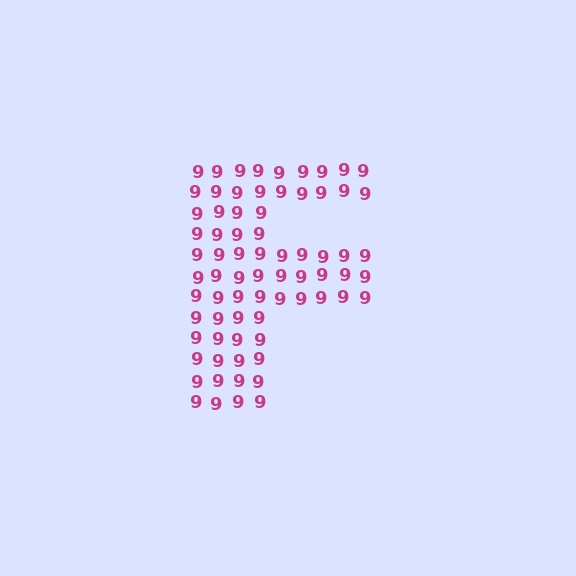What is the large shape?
The large shape is the letter F.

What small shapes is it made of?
It is made of small digit 9's.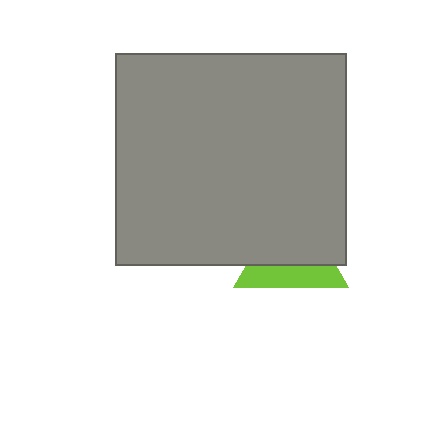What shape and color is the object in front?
The object in front is a gray rectangle.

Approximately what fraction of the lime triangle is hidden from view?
Roughly 61% of the lime triangle is hidden behind the gray rectangle.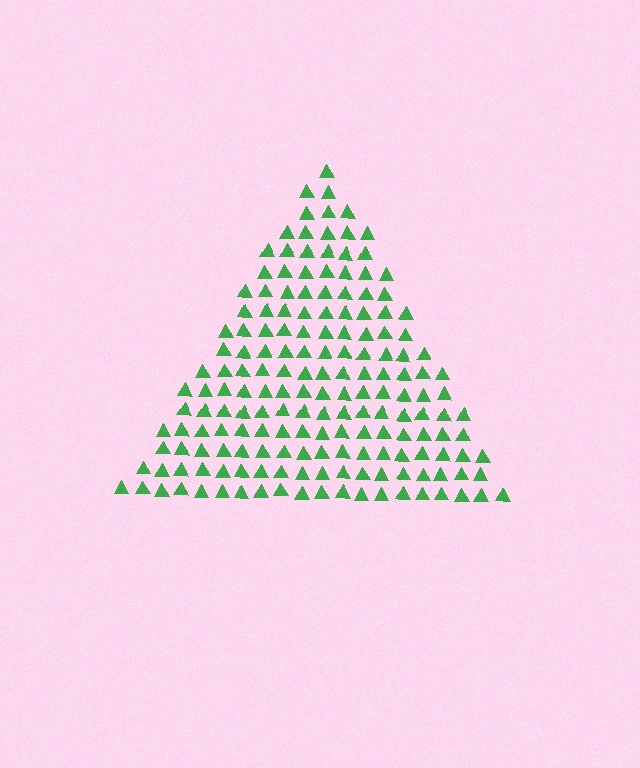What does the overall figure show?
The overall figure shows a triangle.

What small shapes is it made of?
It is made of small triangles.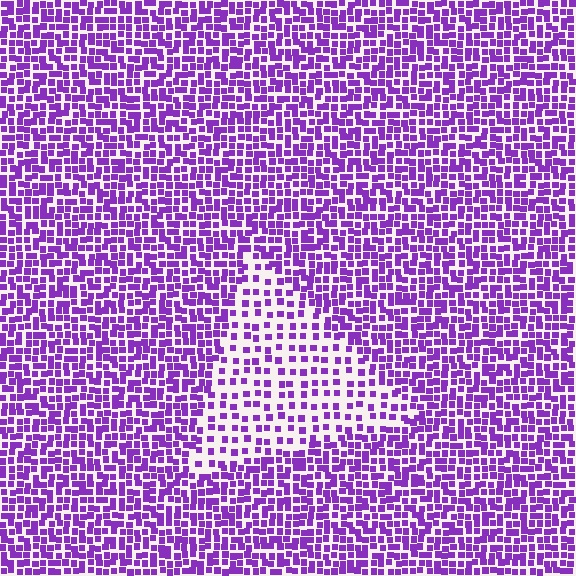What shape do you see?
I see a triangle.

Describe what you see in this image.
The image contains small purple elements arranged at two different densities. A triangle-shaped region is visible where the elements are less densely packed than the surrounding area.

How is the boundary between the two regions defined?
The boundary is defined by a change in element density (approximately 2.1x ratio). All elements are the same color, size, and shape.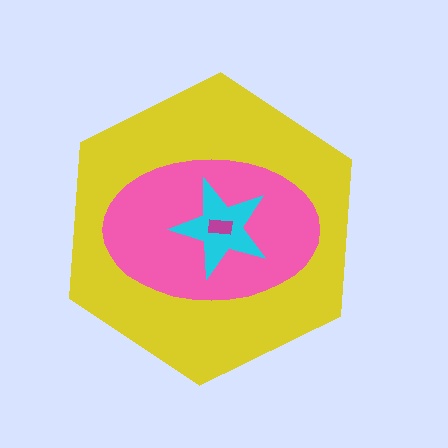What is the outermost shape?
The yellow hexagon.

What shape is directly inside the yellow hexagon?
The pink ellipse.